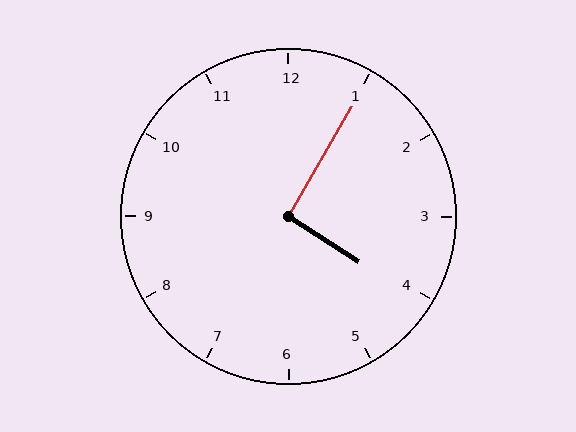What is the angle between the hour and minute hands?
Approximately 92 degrees.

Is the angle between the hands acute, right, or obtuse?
It is right.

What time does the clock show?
4:05.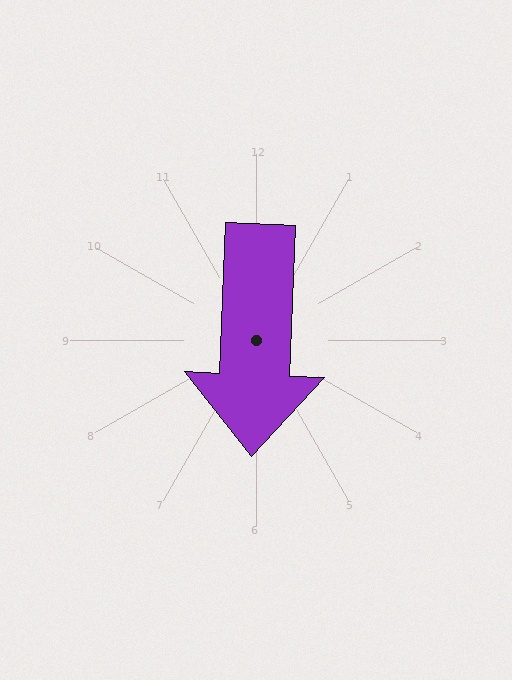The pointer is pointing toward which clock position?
Roughly 6 o'clock.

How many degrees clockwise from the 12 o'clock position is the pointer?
Approximately 182 degrees.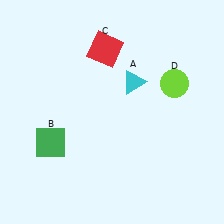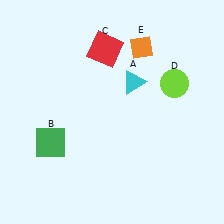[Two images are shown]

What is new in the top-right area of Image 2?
An orange diamond (E) was added in the top-right area of Image 2.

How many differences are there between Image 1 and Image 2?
There is 1 difference between the two images.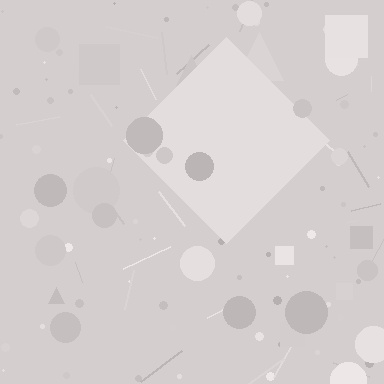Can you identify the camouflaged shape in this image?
The camouflaged shape is a diamond.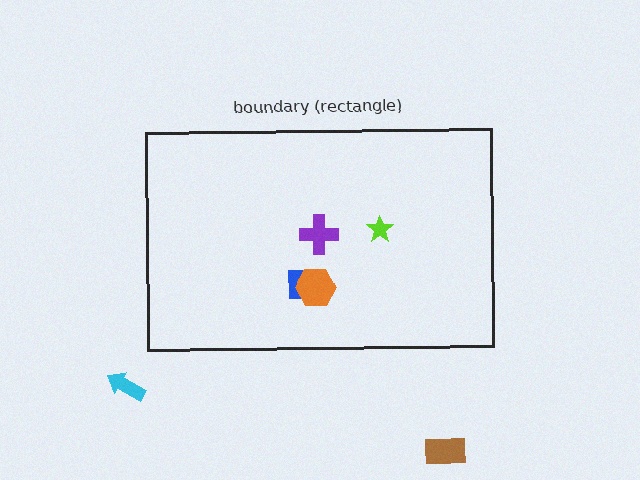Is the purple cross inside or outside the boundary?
Inside.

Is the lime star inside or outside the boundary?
Inside.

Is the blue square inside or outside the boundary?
Inside.